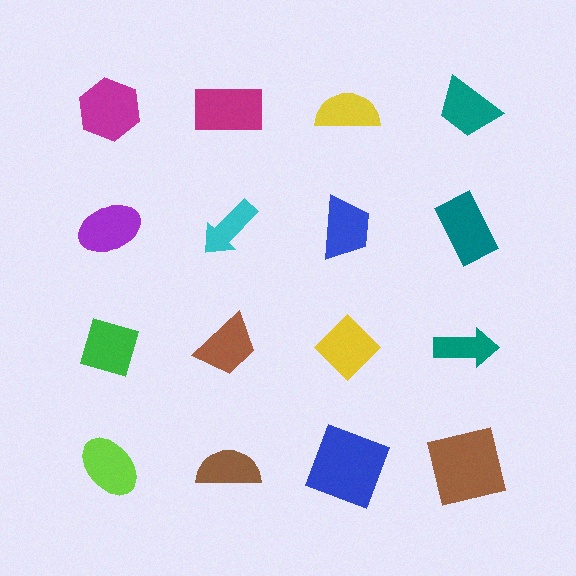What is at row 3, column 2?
A brown trapezoid.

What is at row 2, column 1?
A purple ellipse.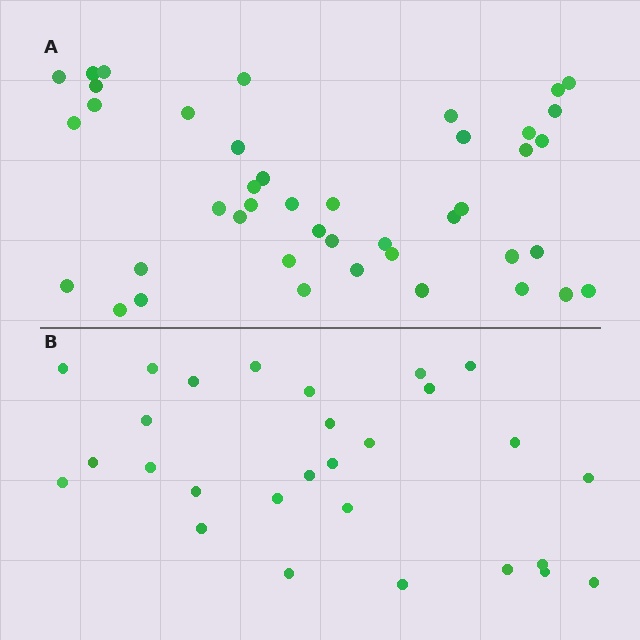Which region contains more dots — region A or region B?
Region A (the top region) has more dots.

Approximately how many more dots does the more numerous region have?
Region A has approximately 15 more dots than region B.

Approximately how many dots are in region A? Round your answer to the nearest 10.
About 40 dots. (The exact count is 43, which rounds to 40.)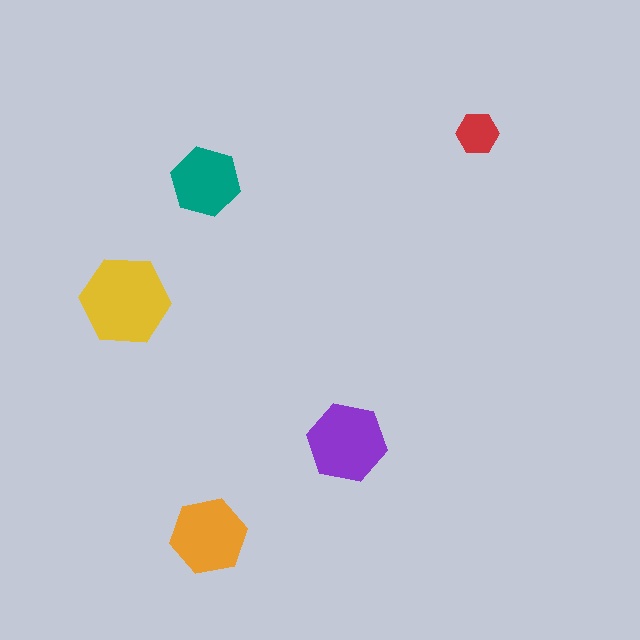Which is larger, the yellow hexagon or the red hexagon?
The yellow one.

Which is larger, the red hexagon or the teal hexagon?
The teal one.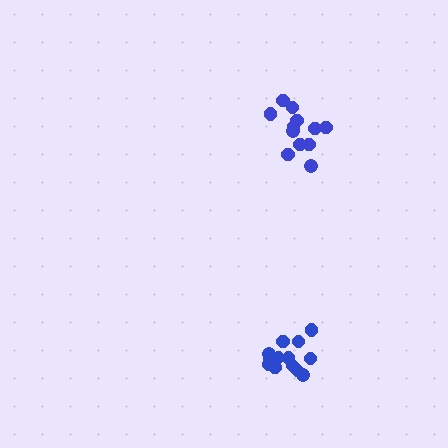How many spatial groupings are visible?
There are 2 spatial groupings.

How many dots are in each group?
Group 1: 12 dots, Group 2: 13 dots (25 total).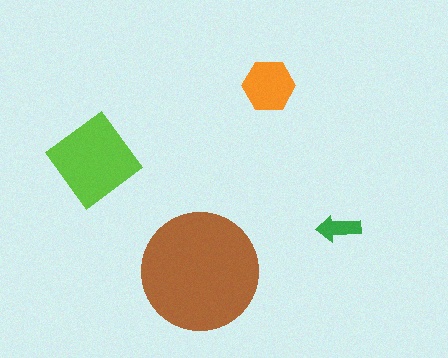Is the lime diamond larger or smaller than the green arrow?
Larger.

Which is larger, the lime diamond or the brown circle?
The brown circle.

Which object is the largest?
The brown circle.